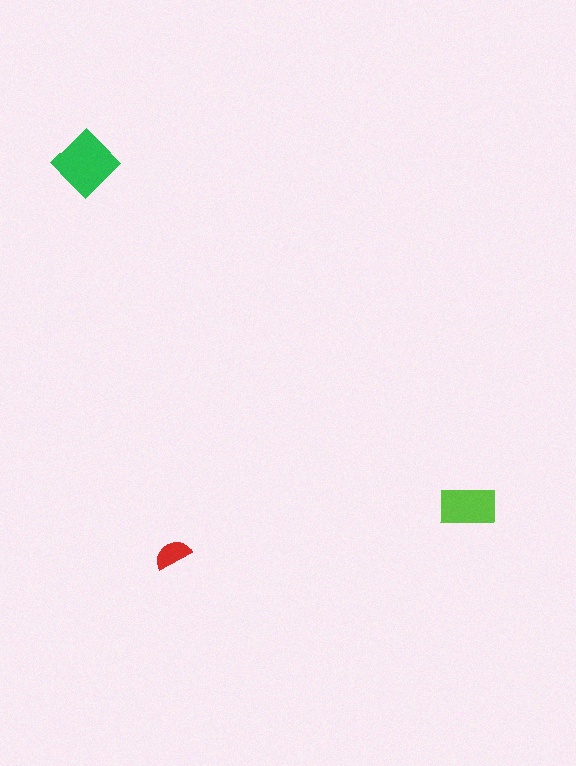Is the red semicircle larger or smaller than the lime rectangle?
Smaller.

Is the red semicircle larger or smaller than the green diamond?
Smaller.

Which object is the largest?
The green diamond.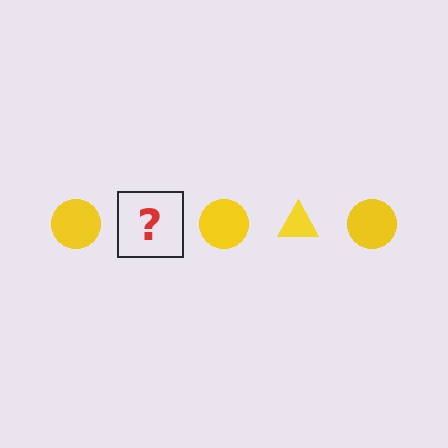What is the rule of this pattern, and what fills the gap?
The rule is that the pattern cycles through circle, triangle shapes in yellow. The gap should be filled with a yellow triangle.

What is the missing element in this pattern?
The missing element is a yellow triangle.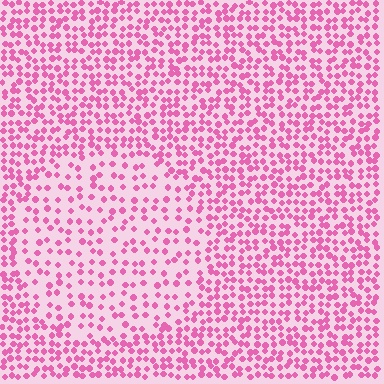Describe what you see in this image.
The image contains small pink elements arranged at two different densities. A circle-shaped region is visible where the elements are less densely packed than the surrounding area.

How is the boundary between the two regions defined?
The boundary is defined by a change in element density (approximately 1.8x ratio). All elements are the same color, size, and shape.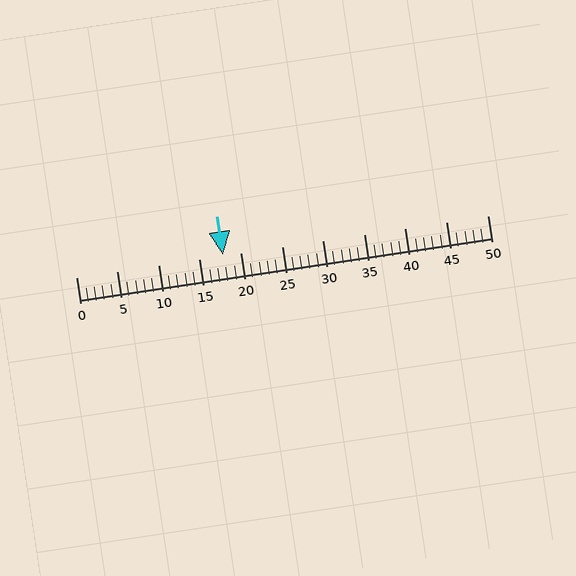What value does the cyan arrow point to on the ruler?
The cyan arrow points to approximately 18.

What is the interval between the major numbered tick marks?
The major tick marks are spaced 5 units apart.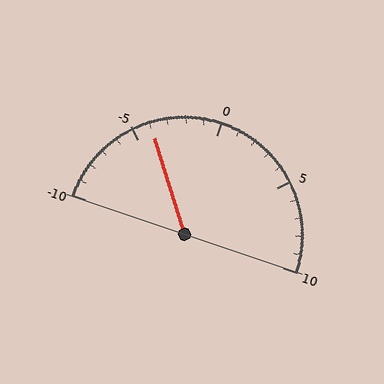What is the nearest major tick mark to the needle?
The nearest major tick mark is -5.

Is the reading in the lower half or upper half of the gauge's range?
The reading is in the lower half of the range (-10 to 10).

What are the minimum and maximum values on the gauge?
The gauge ranges from -10 to 10.